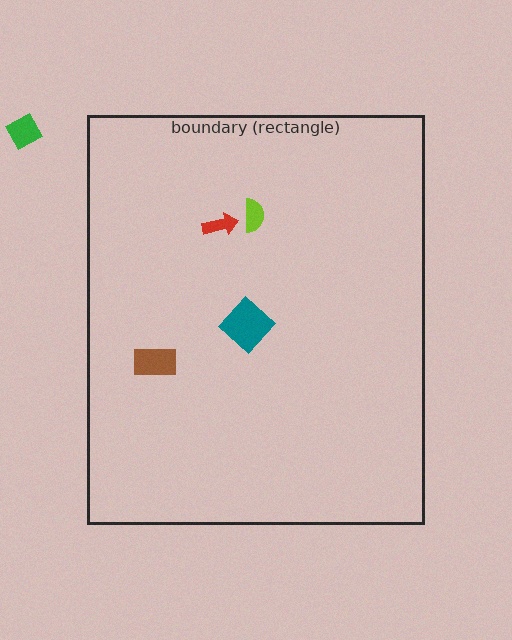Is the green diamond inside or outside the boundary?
Outside.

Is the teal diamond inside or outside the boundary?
Inside.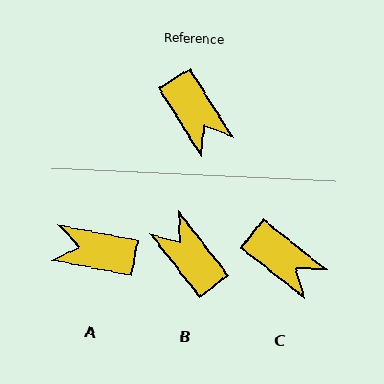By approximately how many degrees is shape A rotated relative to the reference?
Approximately 132 degrees clockwise.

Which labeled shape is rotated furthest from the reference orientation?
B, about 173 degrees away.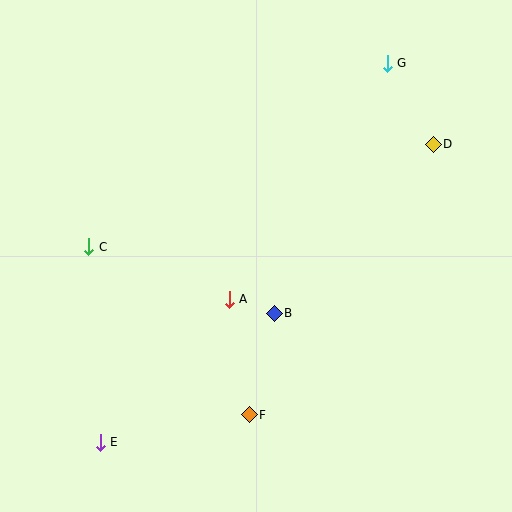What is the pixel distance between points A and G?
The distance between A and G is 284 pixels.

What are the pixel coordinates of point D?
Point D is at (433, 144).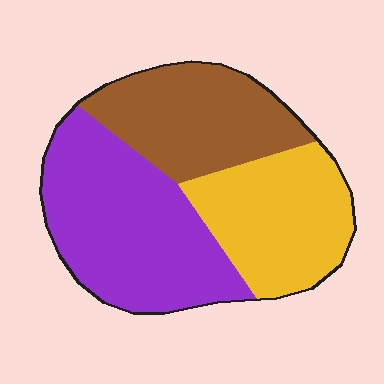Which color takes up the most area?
Purple, at roughly 40%.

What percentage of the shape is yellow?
Yellow takes up about one third (1/3) of the shape.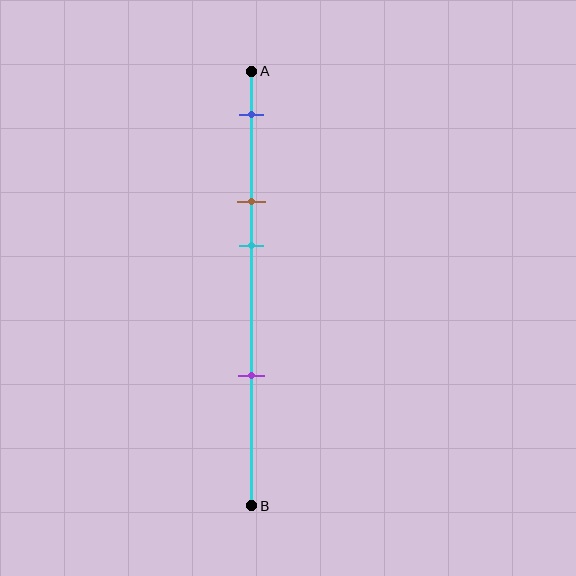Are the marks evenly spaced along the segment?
No, the marks are not evenly spaced.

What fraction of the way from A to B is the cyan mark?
The cyan mark is approximately 40% (0.4) of the way from A to B.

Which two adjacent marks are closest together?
The brown and cyan marks are the closest adjacent pair.